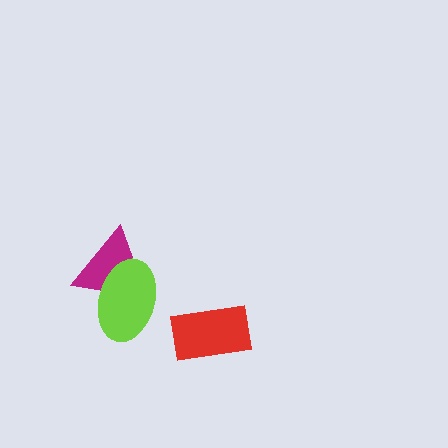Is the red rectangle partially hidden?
No, no other shape covers it.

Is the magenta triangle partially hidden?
Yes, it is partially covered by another shape.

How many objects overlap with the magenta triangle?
1 object overlaps with the magenta triangle.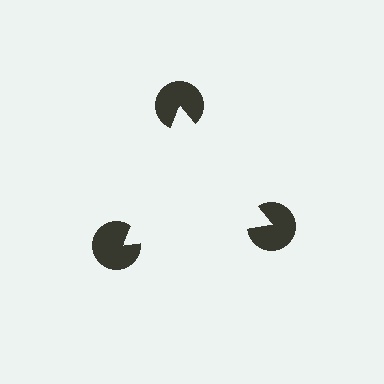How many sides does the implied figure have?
3 sides.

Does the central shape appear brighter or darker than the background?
It typically appears slightly brighter than the background, even though no actual brightness change is drawn.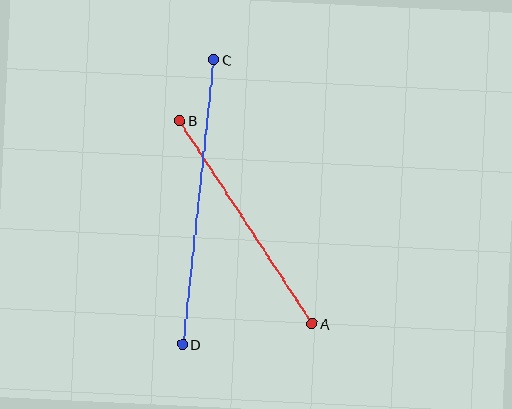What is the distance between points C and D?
The distance is approximately 287 pixels.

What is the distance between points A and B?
The distance is approximately 243 pixels.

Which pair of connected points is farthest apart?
Points C and D are farthest apart.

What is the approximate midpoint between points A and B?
The midpoint is at approximately (246, 222) pixels.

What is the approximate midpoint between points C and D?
The midpoint is at approximately (198, 202) pixels.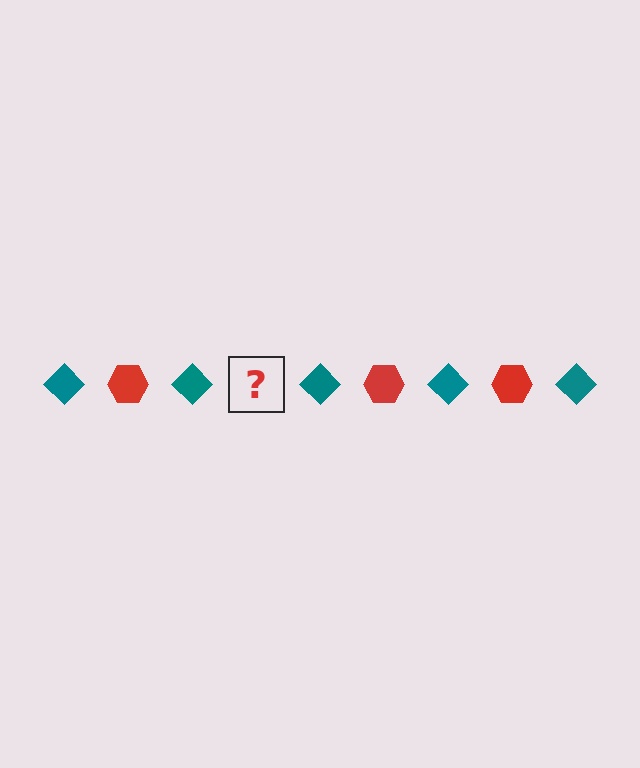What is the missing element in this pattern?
The missing element is a red hexagon.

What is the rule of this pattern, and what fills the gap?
The rule is that the pattern alternates between teal diamond and red hexagon. The gap should be filled with a red hexagon.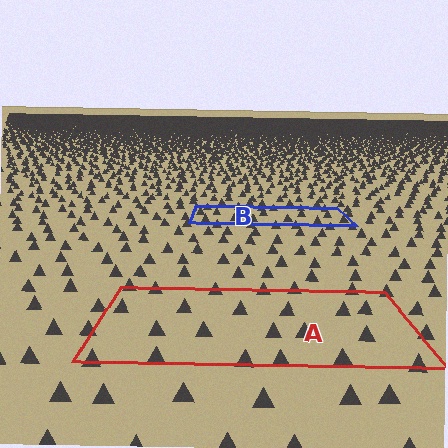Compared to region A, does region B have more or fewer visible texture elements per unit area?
Region B has more texture elements per unit area — they are packed more densely because it is farther away.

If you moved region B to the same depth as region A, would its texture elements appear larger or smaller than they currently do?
They would appear larger. At a closer depth, the same texture elements are projected at a bigger on-screen size.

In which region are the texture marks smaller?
The texture marks are smaller in region B, because it is farther away.